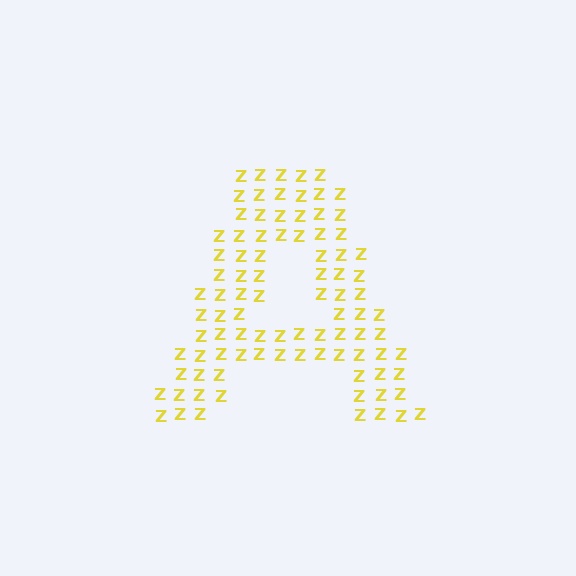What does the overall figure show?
The overall figure shows the letter A.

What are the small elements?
The small elements are letter Z's.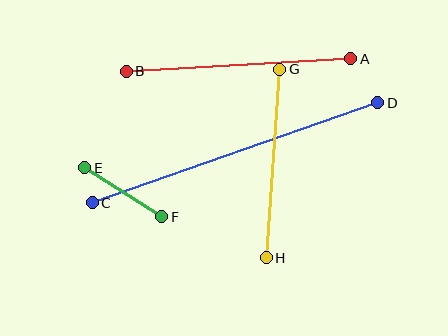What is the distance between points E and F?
The distance is approximately 91 pixels.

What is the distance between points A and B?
The distance is approximately 225 pixels.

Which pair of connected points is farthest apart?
Points C and D are farthest apart.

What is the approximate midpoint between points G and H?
The midpoint is at approximately (273, 164) pixels.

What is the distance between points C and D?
The distance is approximately 302 pixels.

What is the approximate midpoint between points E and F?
The midpoint is at approximately (123, 192) pixels.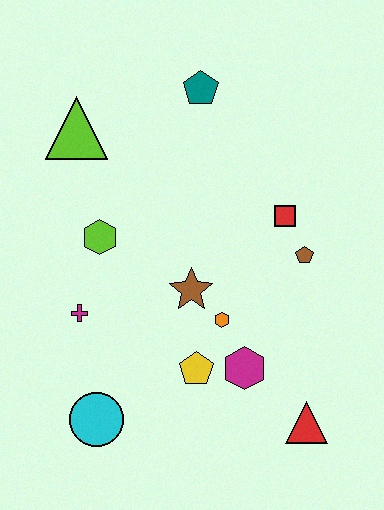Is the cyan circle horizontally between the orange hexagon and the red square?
No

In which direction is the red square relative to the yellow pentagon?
The red square is above the yellow pentagon.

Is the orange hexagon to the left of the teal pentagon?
No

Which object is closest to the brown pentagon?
The red square is closest to the brown pentagon.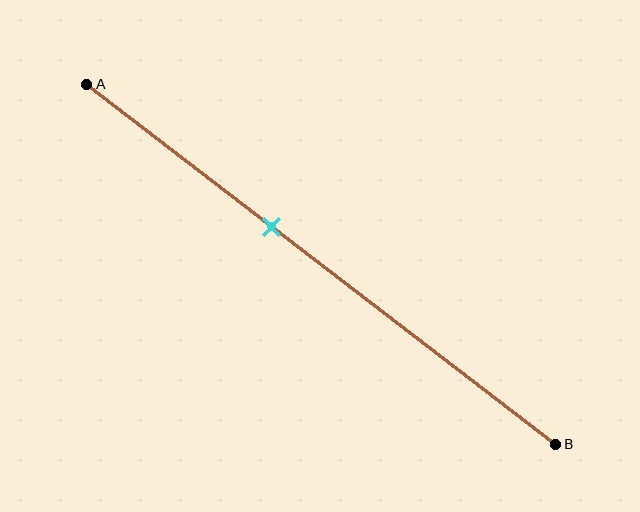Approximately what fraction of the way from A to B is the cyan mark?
The cyan mark is approximately 40% of the way from A to B.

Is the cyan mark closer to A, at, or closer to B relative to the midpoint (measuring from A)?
The cyan mark is closer to point A than the midpoint of segment AB.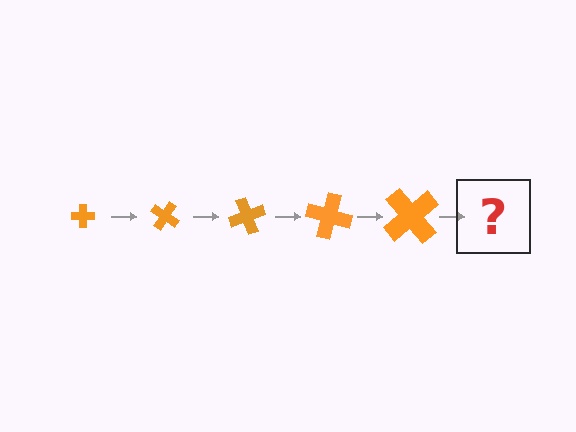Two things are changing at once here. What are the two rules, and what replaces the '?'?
The two rules are that the cross grows larger each step and it rotates 35 degrees each step. The '?' should be a cross, larger than the previous one and rotated 175 degrees from the start.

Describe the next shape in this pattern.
It should be a cross, larger than the previous one and rotated 175 degrees from the start.